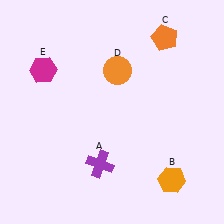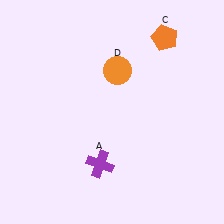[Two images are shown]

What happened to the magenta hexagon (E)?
The magenta hexagon (E) was removed in Image 2. It was in the top-left area of Image 1.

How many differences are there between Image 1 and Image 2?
There are 2 differences between the two images.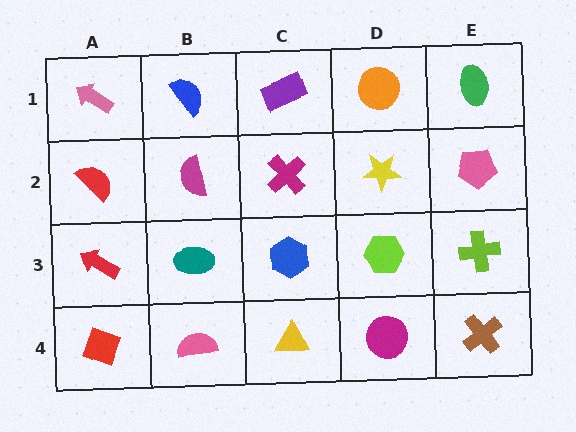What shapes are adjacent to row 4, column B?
A teal ellipse (row 3, column B), a red diamond (row 4, column A), a yellow triangle (row 4, column C).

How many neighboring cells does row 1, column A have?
2.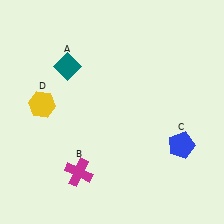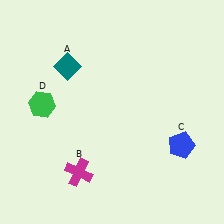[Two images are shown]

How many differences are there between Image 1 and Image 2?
There is 1 difference between the two images.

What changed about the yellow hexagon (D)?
In Image 1, D is yellow. In Image 2, it changed to green.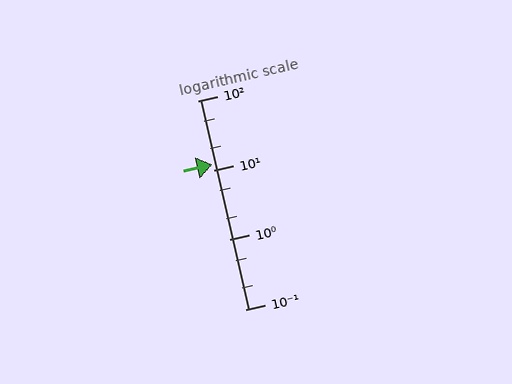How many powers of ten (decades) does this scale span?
The scale spans 3 decades, from 0.1 to 100.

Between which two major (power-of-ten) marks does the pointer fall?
The pointer is between 10 and 100.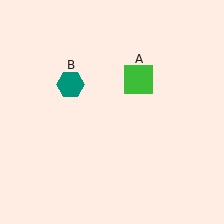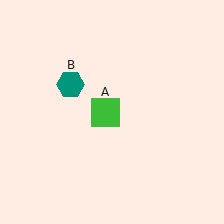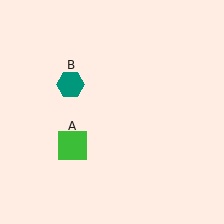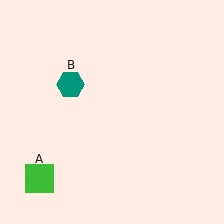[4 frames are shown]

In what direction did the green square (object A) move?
The green square (object A) moved down and to the left.